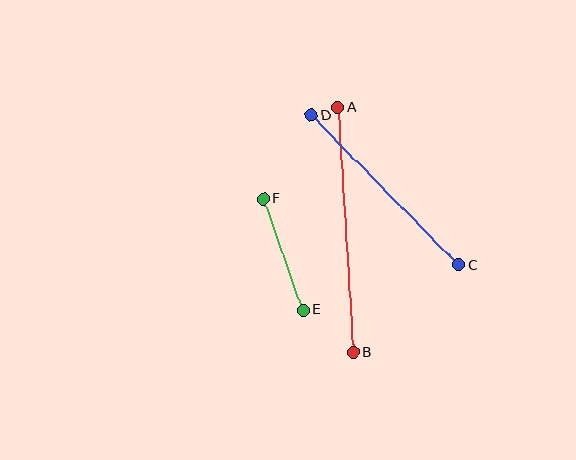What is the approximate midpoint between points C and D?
The midpoint is at approximately (385, 190) pixels.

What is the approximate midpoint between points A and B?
The midpoint is at approximately (345, 230) pixels.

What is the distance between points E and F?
The distance is approximately 118 pixels.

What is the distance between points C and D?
The distance is approximately 210 pixels.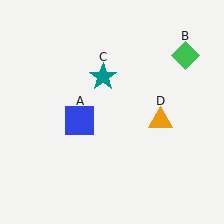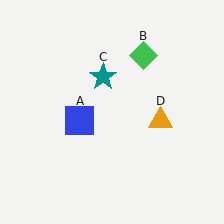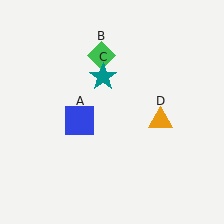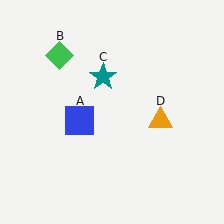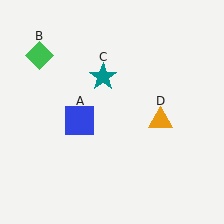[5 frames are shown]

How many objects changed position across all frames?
1 object changed position: green diamond (object B).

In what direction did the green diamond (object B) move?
The green diamond (object B) moved left.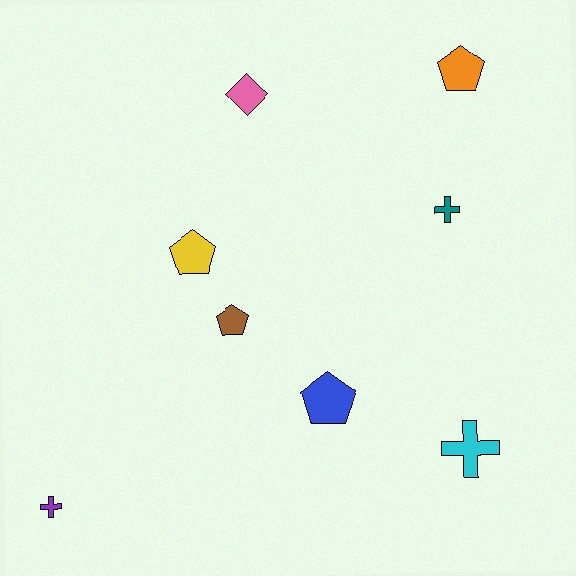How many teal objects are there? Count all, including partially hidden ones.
There is 1 teal object.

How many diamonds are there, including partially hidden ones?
There is 1 diamond.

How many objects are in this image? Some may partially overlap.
There are 8 objects.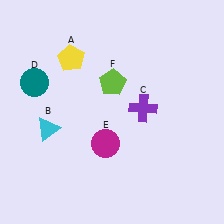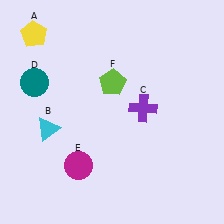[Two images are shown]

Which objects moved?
The objects that moved are: the yellow pentagon (A), the magenta circle (E).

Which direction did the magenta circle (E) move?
The magenta circle (E) moved left.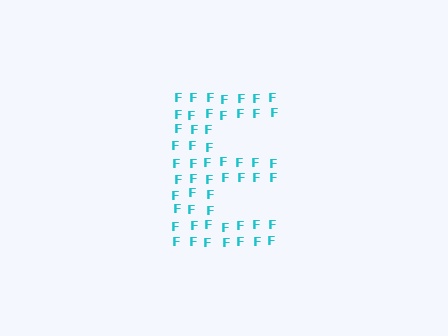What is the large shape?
The large shape is the letter E.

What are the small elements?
The small elements are letter F's.